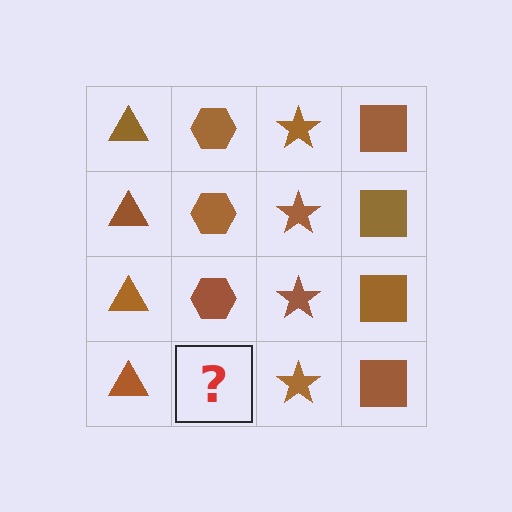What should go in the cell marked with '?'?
The missing cell should contain a brown hexagon.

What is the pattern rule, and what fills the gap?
The rule is that each column has a consistent shape. The gap should be filled with a brown hexagon.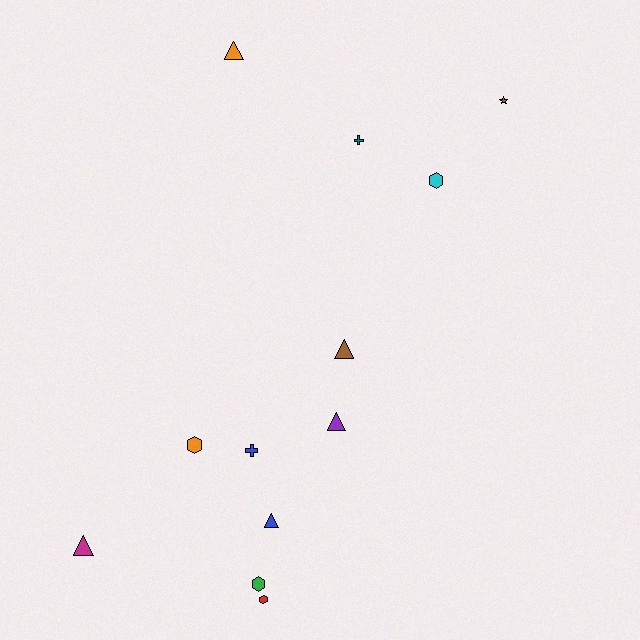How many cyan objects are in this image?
There is 1 cyan object.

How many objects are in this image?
There are 12 objects.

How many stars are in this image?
There is 1 star.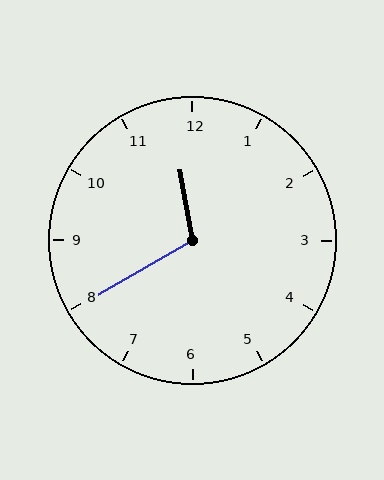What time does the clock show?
11:40.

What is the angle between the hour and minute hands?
Approximately 110 degrees.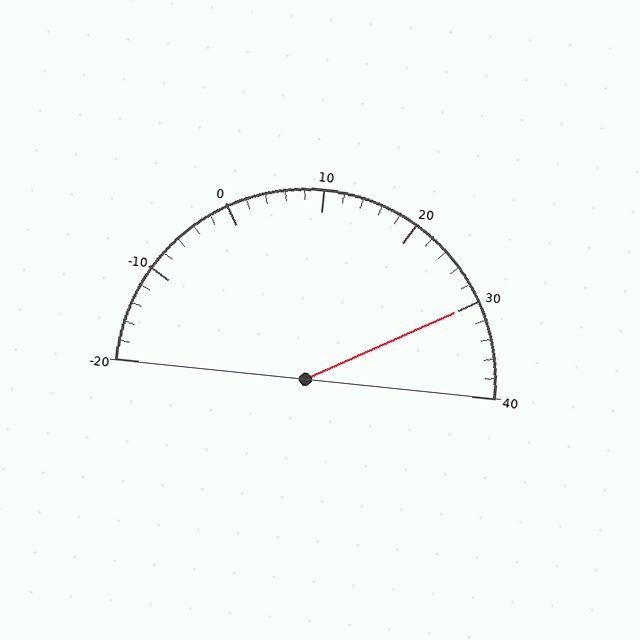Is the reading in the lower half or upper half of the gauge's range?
The reading is in the upper half of the range (-20 to 40).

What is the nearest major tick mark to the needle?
The nearest major tick mark is 30.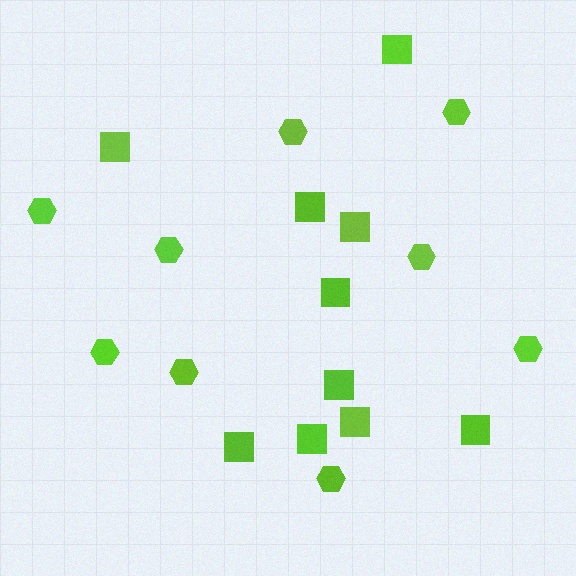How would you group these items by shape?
There are 2 groups: one group of hexagons (9) and one group of squares (10).